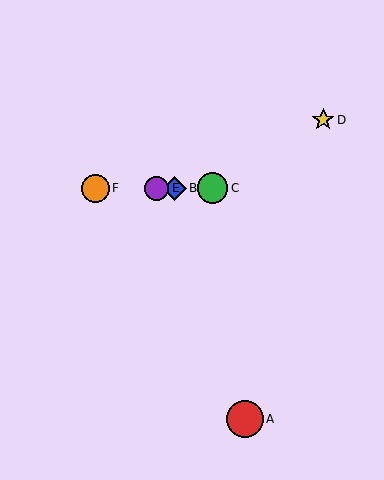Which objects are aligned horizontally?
Objects B, C, E, F are aligned horizontally.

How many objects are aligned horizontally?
4 objects (B, C, E, F) are aligned horizontally.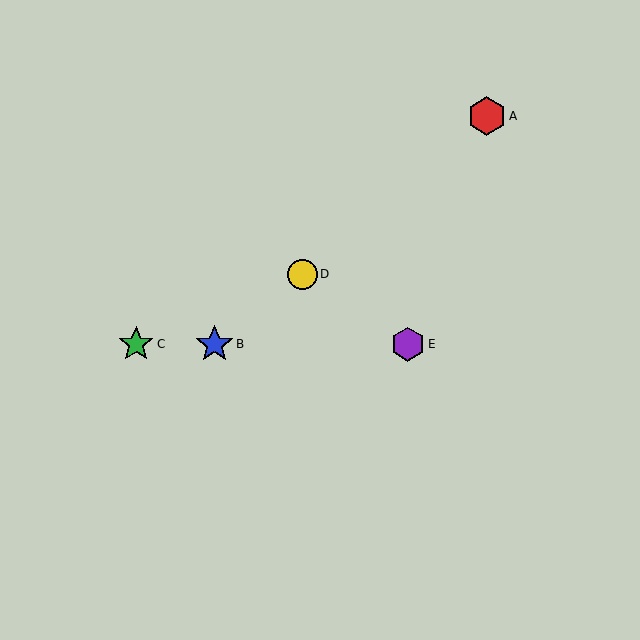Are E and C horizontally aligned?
Yes, both are at y≈344.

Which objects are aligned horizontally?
Objects B, C, E are aligned horizontally.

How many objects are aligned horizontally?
3 objects (B, C, E) are aligned horizontally.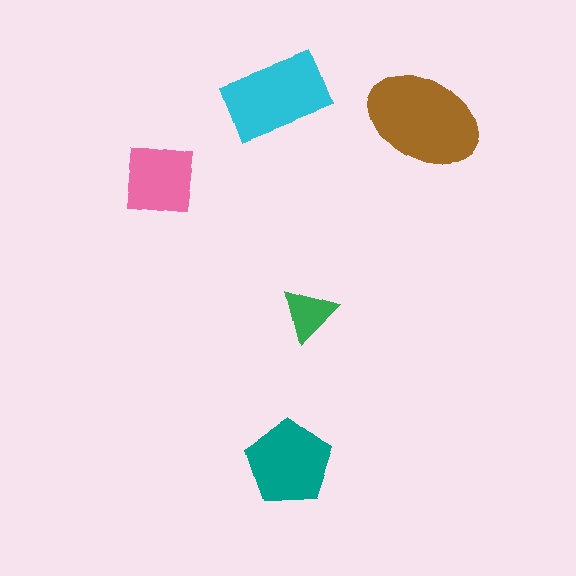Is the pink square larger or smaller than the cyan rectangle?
Smaller.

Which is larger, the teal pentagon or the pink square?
The teal pentagon.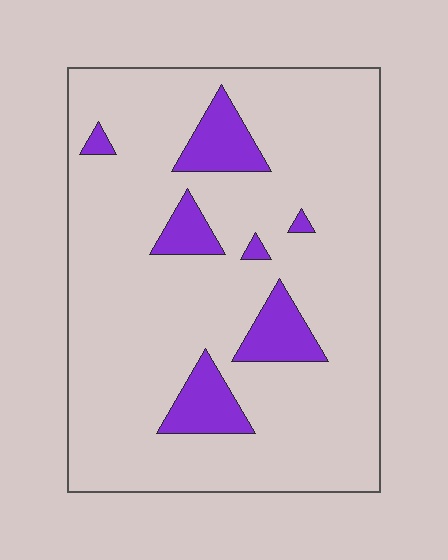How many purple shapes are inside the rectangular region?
7.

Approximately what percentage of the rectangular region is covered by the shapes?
Approximately 15%.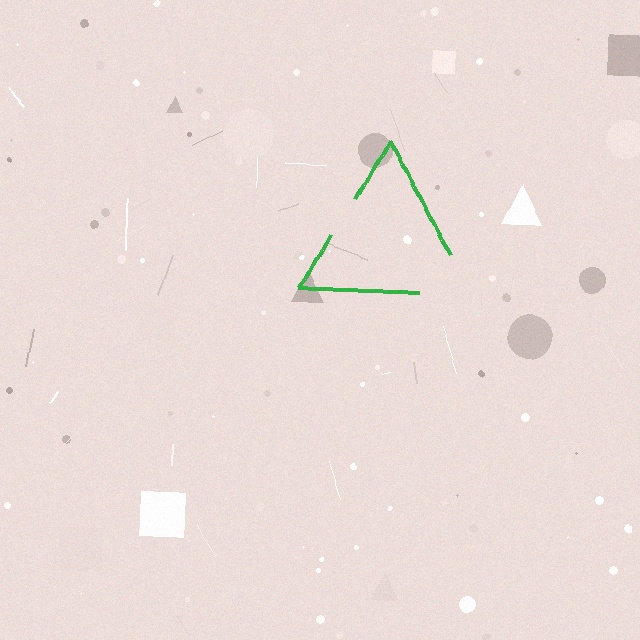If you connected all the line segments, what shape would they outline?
They would outline a triangle.